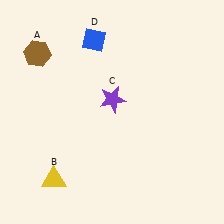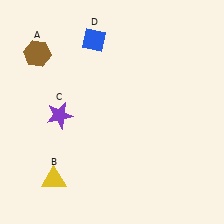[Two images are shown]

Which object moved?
The purple star (C) moved left.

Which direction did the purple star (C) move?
The purple star (C) moved left.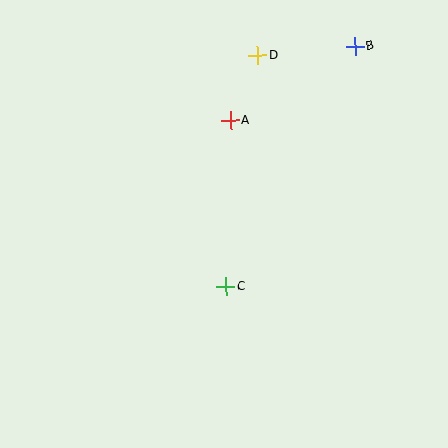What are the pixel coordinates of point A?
Point A is at (230, 120).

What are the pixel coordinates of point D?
Point D is at (257, 55).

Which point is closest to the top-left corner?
Point A is closest to the top-left corner.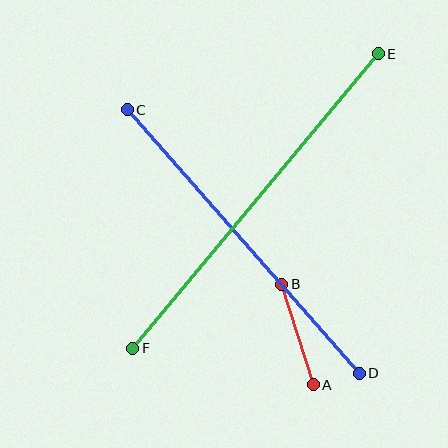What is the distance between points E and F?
The distance is approximately 383 pixels.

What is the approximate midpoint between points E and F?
The midpoint is at approximately (256, 201) pixels.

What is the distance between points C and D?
The distance is approximately 351 pixels.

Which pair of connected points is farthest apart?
Points E and F are farthest apart.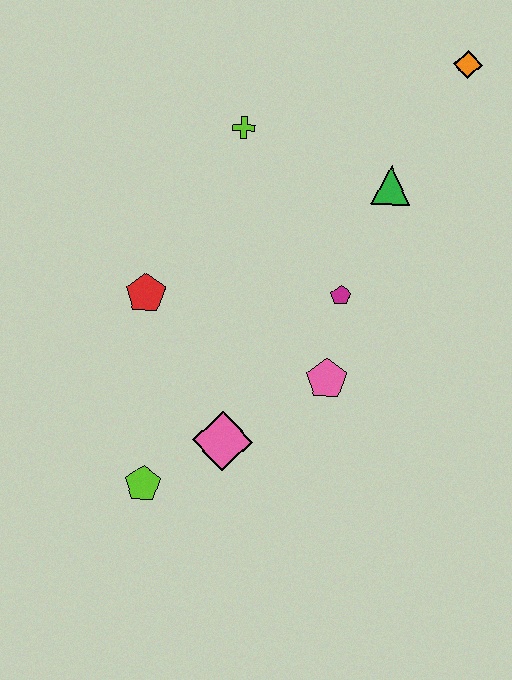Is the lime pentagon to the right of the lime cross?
No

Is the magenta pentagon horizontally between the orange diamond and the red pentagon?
Yes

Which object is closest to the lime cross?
The green triangle is closest to the lime cross.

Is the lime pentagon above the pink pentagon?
No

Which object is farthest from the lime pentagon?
The orange diamond is farthest from the lime pentagon.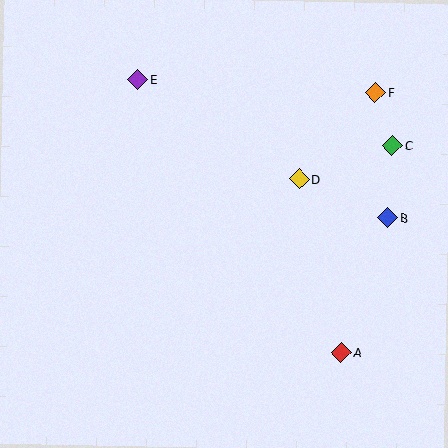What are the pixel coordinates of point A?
Point A is at (341, 353).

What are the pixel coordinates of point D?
Point D is at (299, 179).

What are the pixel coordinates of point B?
Point B is at (388, 218).